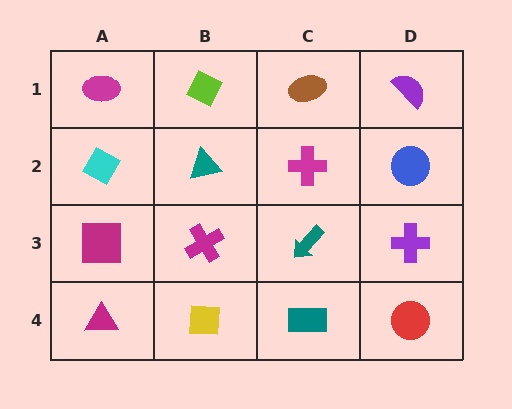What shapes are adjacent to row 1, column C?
A magenta cross (row 2, column C), a lime diamond (row 1, column B), a purple semicircle (row 1, column D).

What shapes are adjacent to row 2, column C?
A brown ellipse (row 1, column C), a teal arrow (row 3, column C), a teal triangle (row 2, column B), a blue circle (row 2, column D).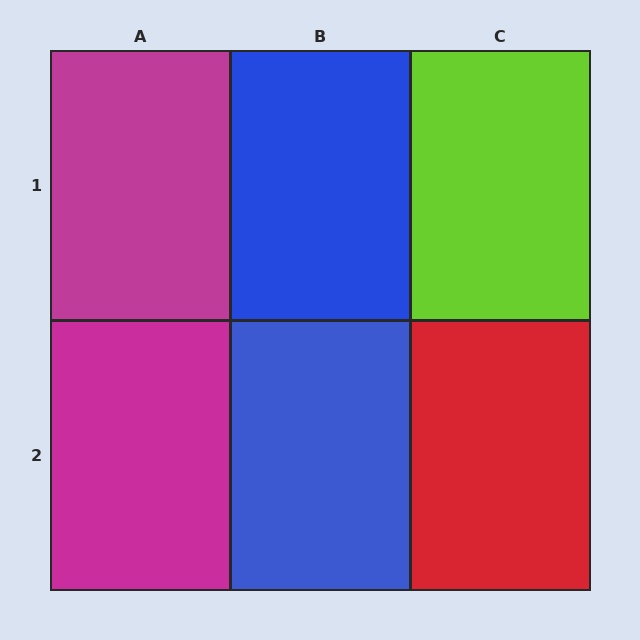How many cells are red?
1 cell is red.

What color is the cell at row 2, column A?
Magenta.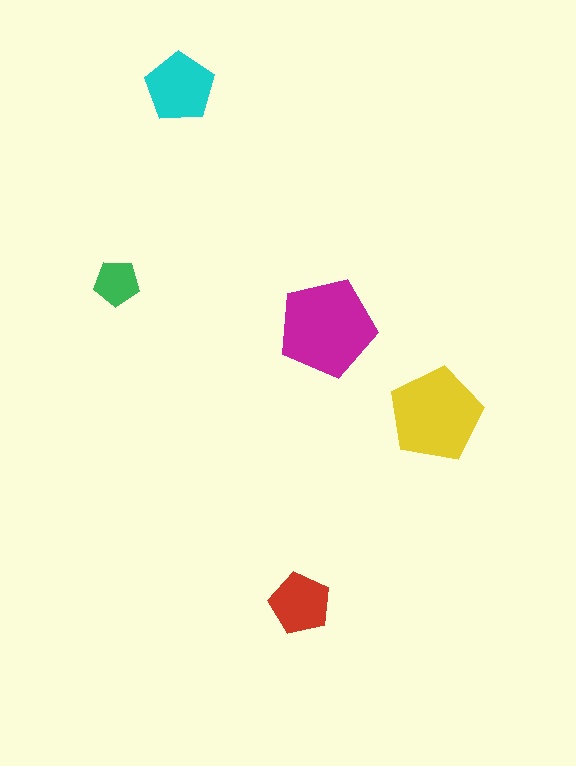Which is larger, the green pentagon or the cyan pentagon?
The cyan one.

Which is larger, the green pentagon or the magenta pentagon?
The magenta one.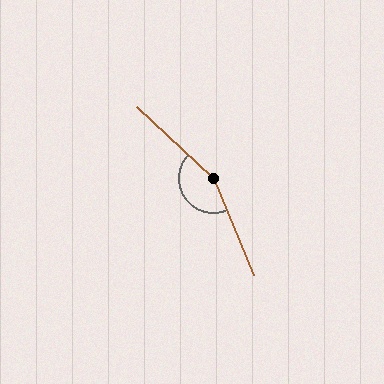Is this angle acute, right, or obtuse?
It is obtuse.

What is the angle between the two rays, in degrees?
Approximately 156 degrees.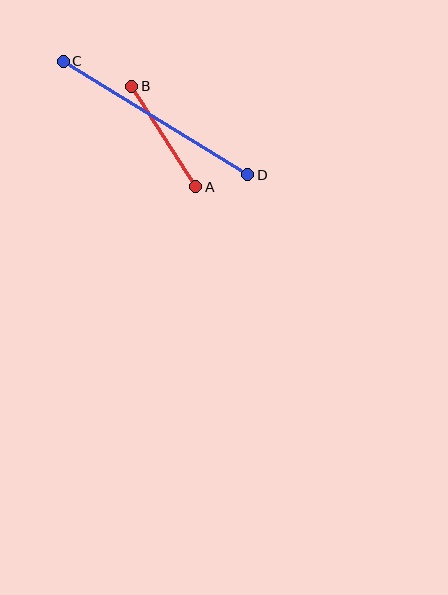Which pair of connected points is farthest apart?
Points C and D are farthest apart.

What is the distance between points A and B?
The distance is approximately 119 pixels.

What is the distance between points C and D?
The distance is approximately 217 pixels.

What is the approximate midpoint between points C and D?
The midpoint is at approximately (156, 118) pixels.